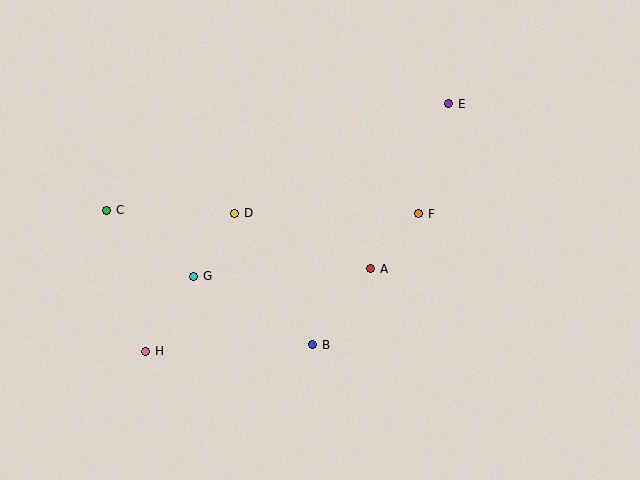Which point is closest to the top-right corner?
Point E is closest to the top-right corner.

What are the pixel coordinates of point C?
Point C is at (107, 210).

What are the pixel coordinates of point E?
Point E is at (449, 104).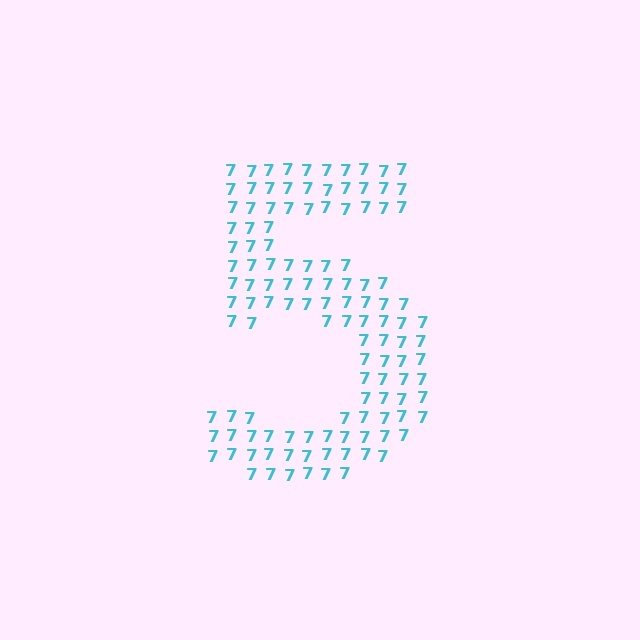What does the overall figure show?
The overall figure shows the digit 5.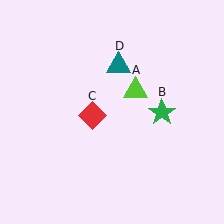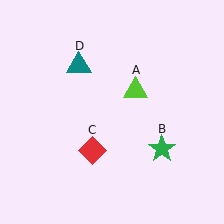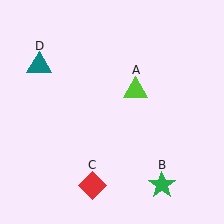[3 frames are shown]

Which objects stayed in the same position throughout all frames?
Lime triangle (object A) remained stationary.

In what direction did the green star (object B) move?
The green star (object B) moved down.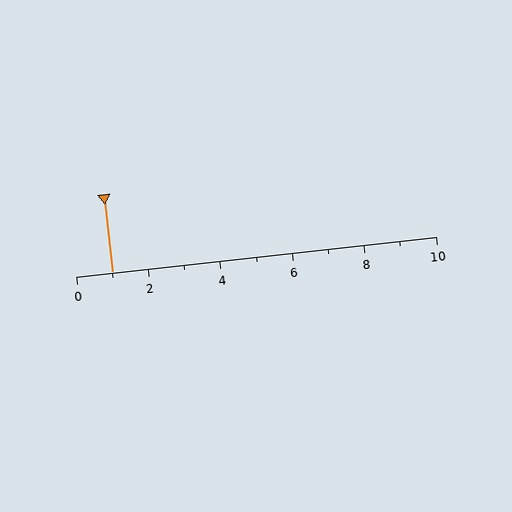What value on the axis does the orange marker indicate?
The marker indicates approximately 1.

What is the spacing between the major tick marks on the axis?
The major ticks are spaced 2 apart.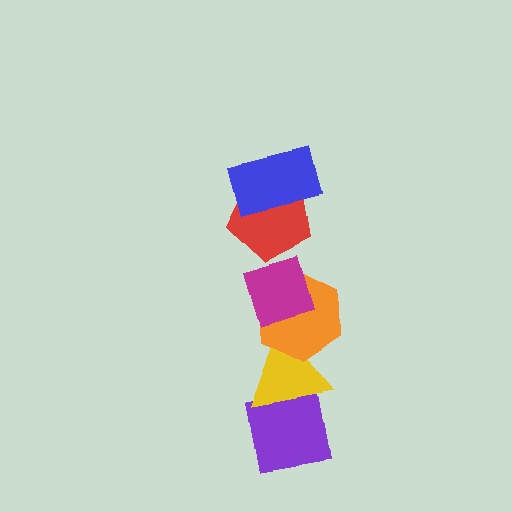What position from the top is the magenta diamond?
The magenta diamond is 3rd from the top.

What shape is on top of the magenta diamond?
The red pentagon is on top of the magenta diamond.